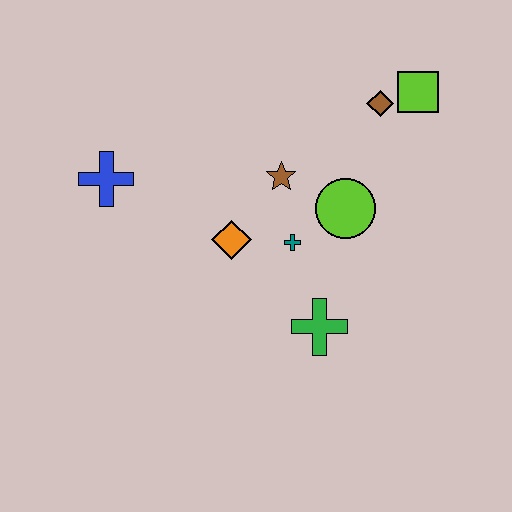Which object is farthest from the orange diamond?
The lime square is farthest from the orange diamond.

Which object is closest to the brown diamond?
The lime square is closest to the brown diamond.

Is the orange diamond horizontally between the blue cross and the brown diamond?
Yes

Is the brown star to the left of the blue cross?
No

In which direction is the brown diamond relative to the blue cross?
The brown diamond is to the right of the blue cross.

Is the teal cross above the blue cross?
No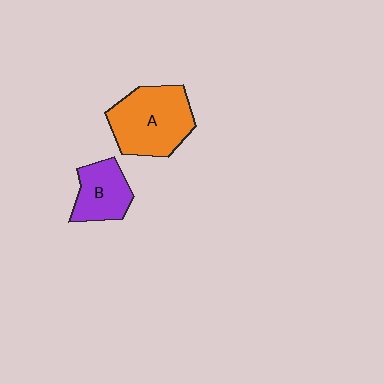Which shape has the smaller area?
Shape B (purple).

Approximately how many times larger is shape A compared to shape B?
Approximately 1.7 times.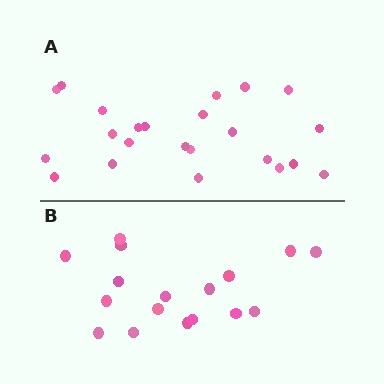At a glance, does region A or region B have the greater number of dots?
Region A (the top region) has more dots.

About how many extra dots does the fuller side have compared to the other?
Region A has about 6 more dots than region B.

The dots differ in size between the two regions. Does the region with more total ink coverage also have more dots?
No. Region B has more total ink coverage because its dots are larger, but region A actually contains more individual dots. Total area can be misleading — the number of items is what matters here.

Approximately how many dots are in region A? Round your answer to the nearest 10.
About 20 dots. (The exact count is 23, which rounds to 20.)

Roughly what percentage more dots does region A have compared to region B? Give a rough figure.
About 35% more.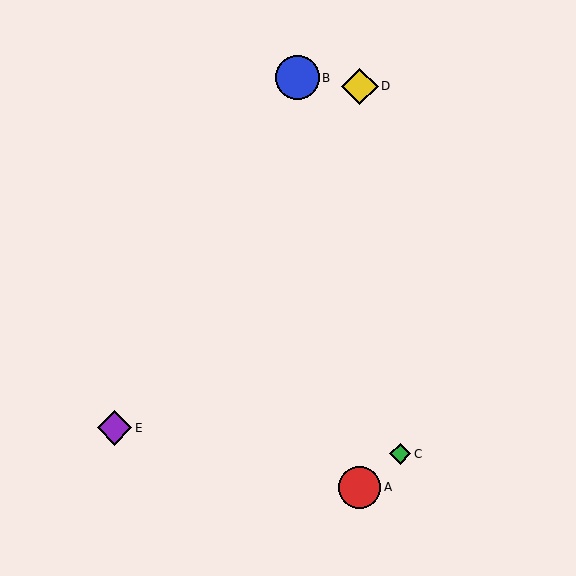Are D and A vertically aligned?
Yes, both are at x≈360.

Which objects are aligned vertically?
Objects A, D are aligned vertically.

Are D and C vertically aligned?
No, D is at x≈360 and C is at x≈400.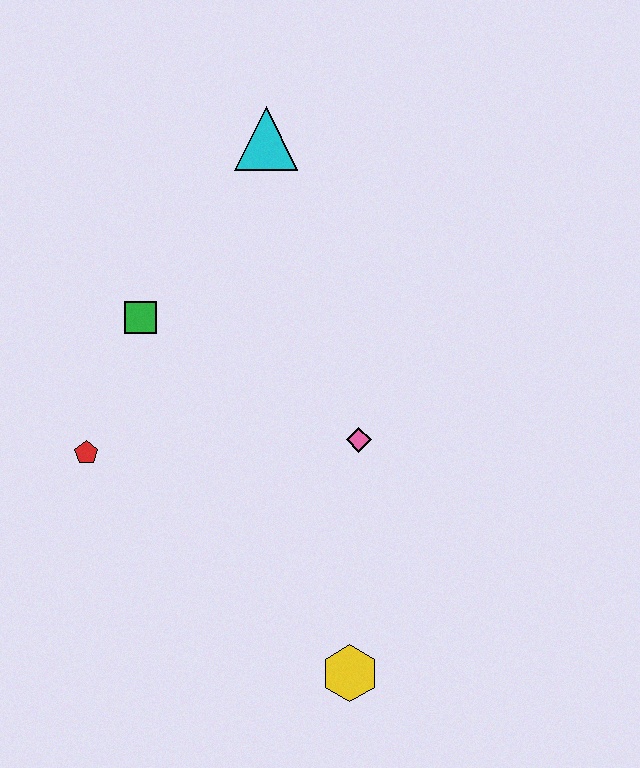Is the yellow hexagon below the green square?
Yes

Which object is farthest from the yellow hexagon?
The cyan triangle is farthest from the yellow hexagon.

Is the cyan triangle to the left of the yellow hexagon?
Yes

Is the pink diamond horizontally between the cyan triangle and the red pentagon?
No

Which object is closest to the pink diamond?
The yellow hexagon is closest to the pink diamond.